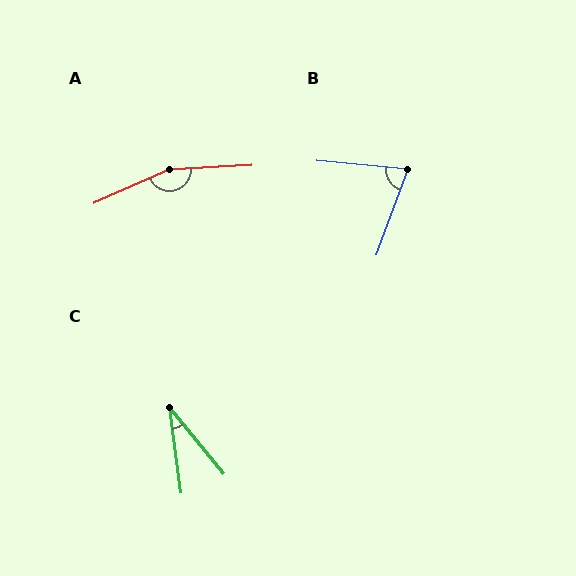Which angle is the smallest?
C, at approximately 32 degrees.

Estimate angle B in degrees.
Approximately 75 degrees.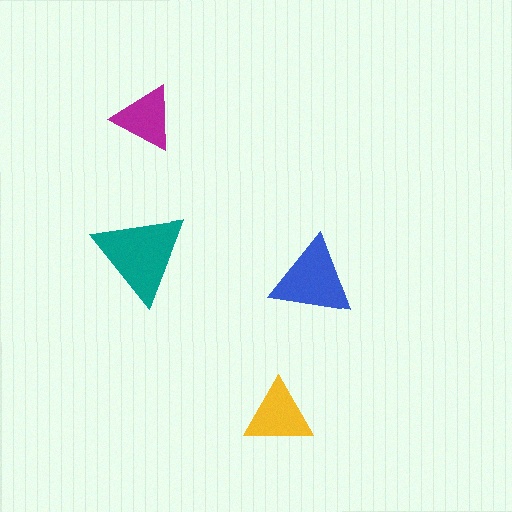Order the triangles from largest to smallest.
the teal one, the blue one, the yellow one, the magenta one.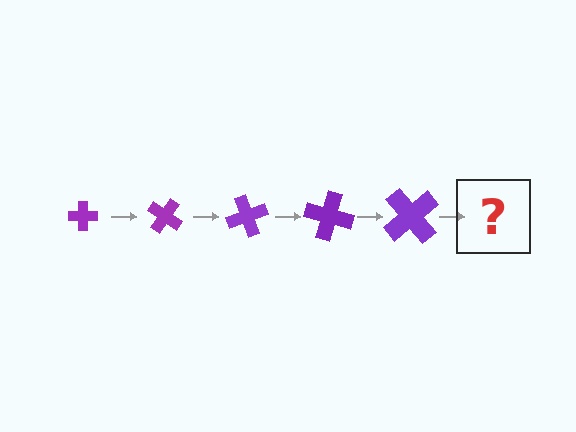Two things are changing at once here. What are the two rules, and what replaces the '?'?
The two rules are that the cross grows larger each step and it rotates 35 degrees each step. The '?' should be a cross, larger than the previous one and rotated 175 degrees from the start.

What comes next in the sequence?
The next element should be a cross, larger than the previous one and rotated 175 degrees from the start.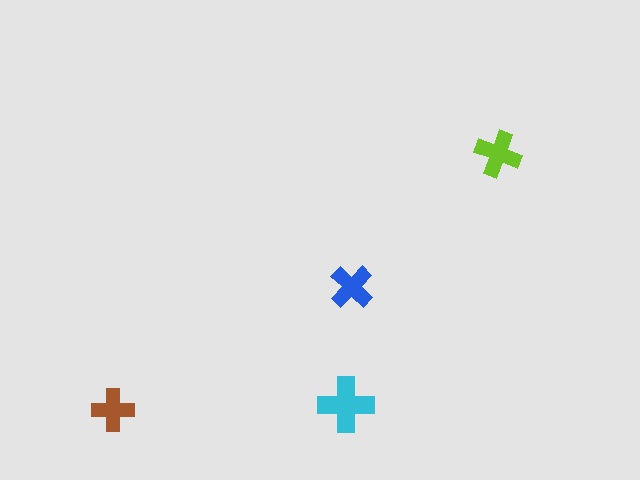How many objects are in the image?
There are 4 objects in the image.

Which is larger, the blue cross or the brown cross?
The blue one.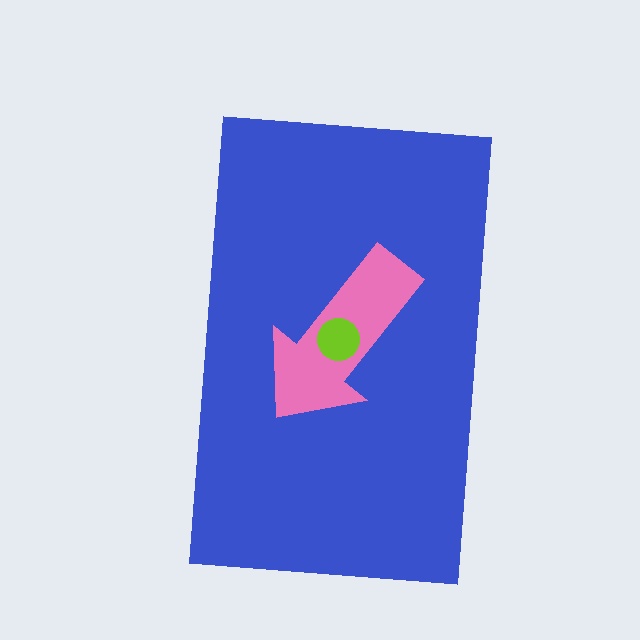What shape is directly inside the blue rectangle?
The pink arrow.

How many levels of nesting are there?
3.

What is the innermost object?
The lime circle.